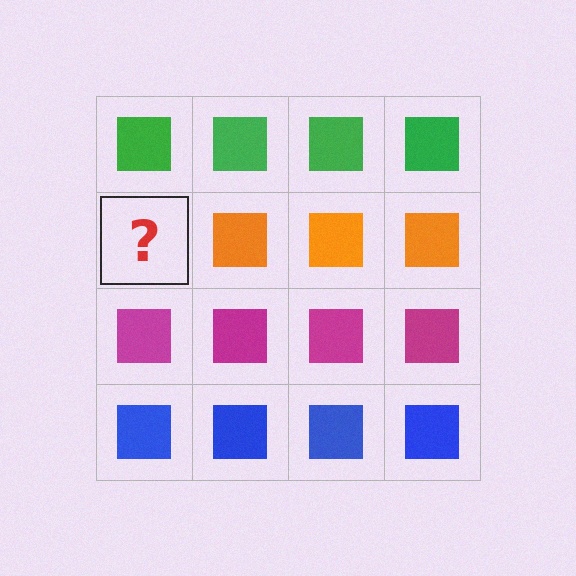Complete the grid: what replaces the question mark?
The question mark should be replaced with an orange square.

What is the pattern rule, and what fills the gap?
The rule is that each row has a consistent color. The gap should be filled with an orange square.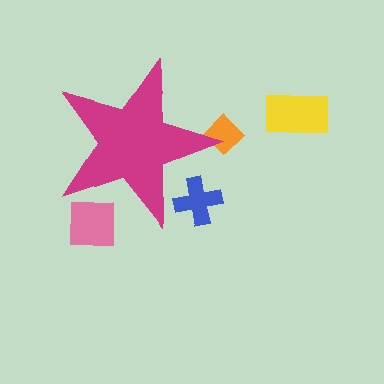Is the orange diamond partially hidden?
Yes, the orange diamond is partially hidden behind the magenta star.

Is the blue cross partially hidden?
Yes, the blue cross is partially hidden behind the magenta star.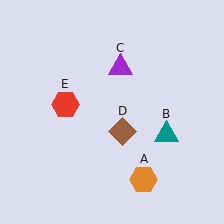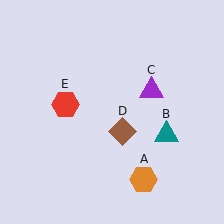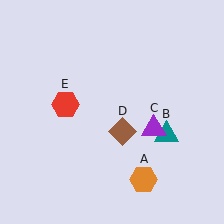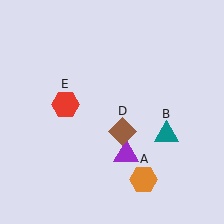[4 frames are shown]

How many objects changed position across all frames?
1 object changed position: purple triangle (object C).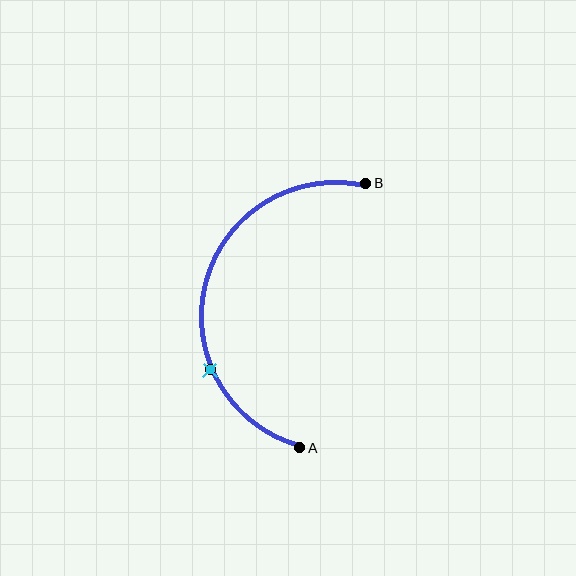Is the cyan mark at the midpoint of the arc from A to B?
No. The cyan mark lies on the arc but is closer to endpoint A. The arc midpoint would be at the point on the curve equidistant along the arc from both A and B.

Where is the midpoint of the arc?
The arc midpoint is the point on the curve farthest from the straight line joining A and B. It sits to the left of that line.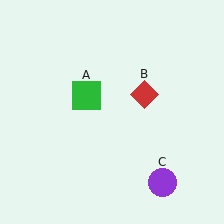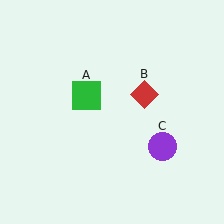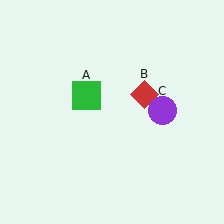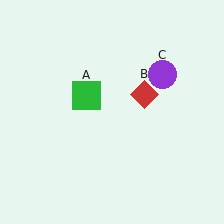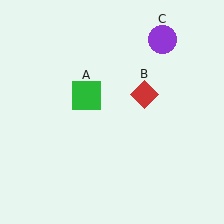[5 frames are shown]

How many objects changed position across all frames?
1 object changed position: purple circle (object C).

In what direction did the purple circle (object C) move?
The purple circle (object C) moved up.